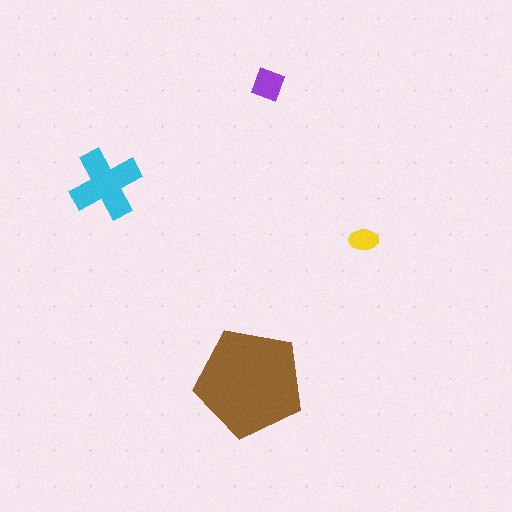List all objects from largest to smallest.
The brown pentagon, the cyan cross, the purple diamond, the yellow ellipse.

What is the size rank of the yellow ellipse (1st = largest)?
4th.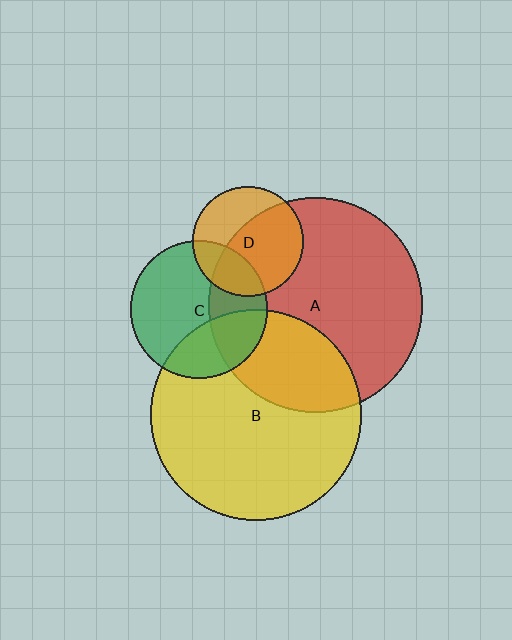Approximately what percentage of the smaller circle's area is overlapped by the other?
Approximately 30%.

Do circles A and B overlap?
Yes.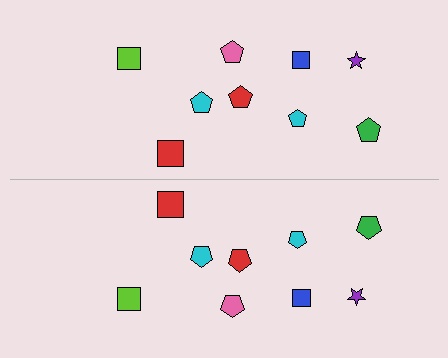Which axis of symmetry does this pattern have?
The pattern has a horizontal axis of symmetry running through the center of the image.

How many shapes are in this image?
There are 18 shapes in this image.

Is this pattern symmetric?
Yes, this pattern has bilateral (reflection) symmetry.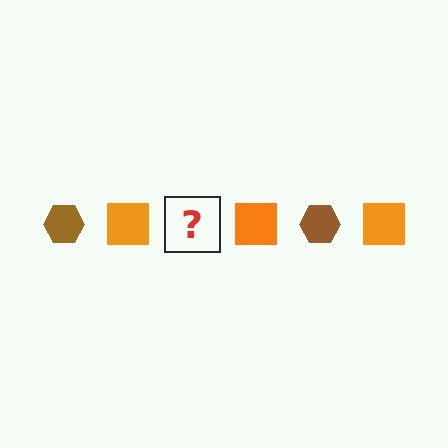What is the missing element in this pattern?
The missing element is a brown hexagon.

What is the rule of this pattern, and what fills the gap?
The rule is that the pattern alternates between brown hexagon and orange square. The gap should be filled with a brown hexagon.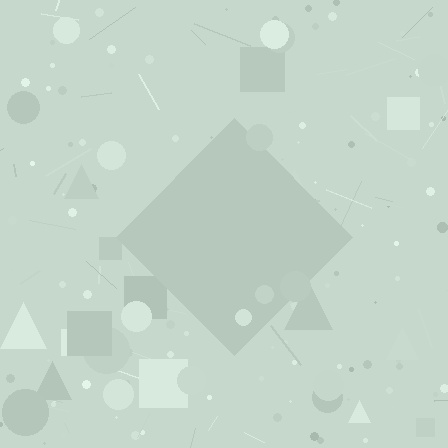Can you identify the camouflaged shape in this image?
The camouflaged shape is a diamond.